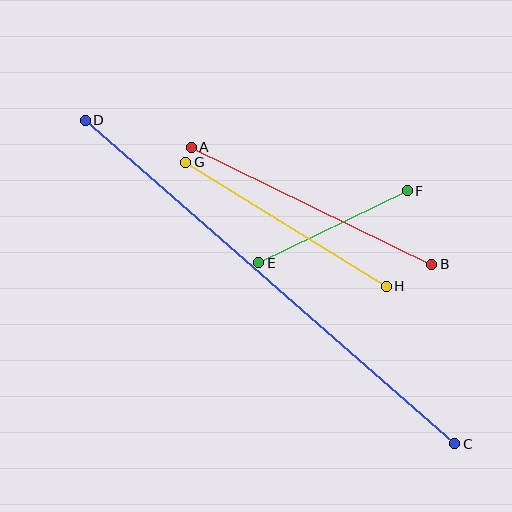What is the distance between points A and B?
The distance is approximately 268 pixels.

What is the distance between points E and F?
The distance is approximately 165 pixels.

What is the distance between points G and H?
The distance is approximately 236 pixels.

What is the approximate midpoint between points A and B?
The midpoint is at approximately (311, 206) pixels.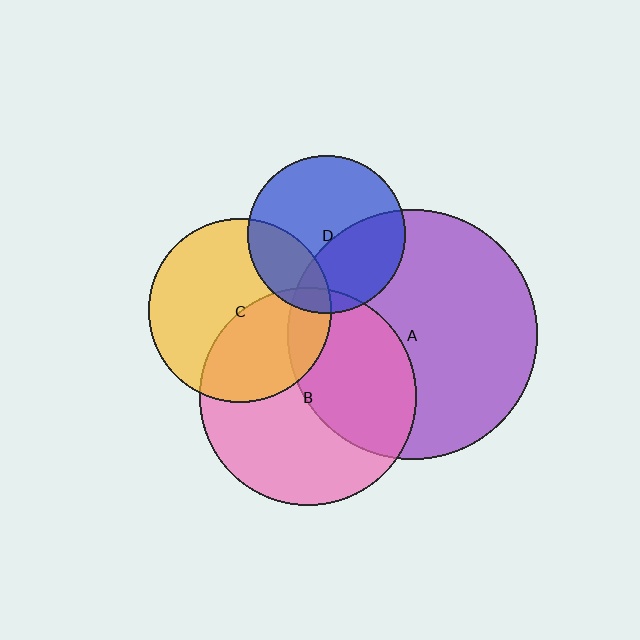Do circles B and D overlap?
Yes.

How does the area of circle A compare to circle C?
Approximately 1.9 times.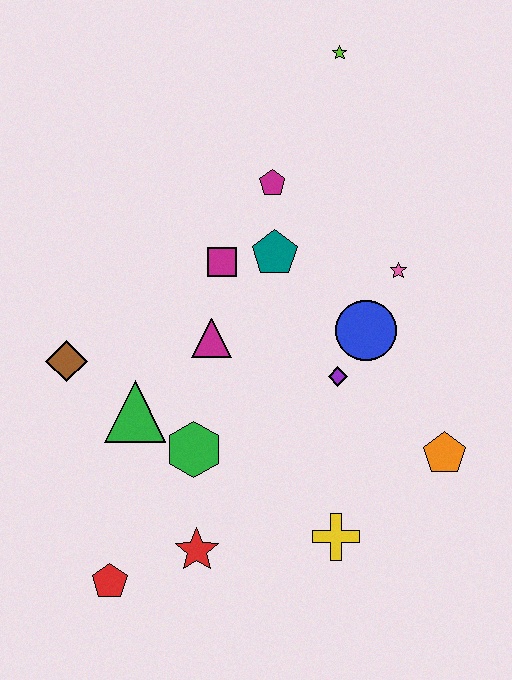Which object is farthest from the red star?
The lime star is farthest from the red star.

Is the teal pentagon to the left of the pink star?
Yes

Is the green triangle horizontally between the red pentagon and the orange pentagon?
Yes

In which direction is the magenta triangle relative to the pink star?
The magenta triangle is to the left of the pink star.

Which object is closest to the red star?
The red pentagon is closest to the red star.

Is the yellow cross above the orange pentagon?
No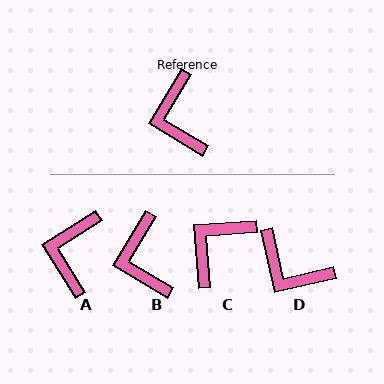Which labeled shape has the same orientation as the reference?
B.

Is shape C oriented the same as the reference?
No, it is off by about 54 degrees.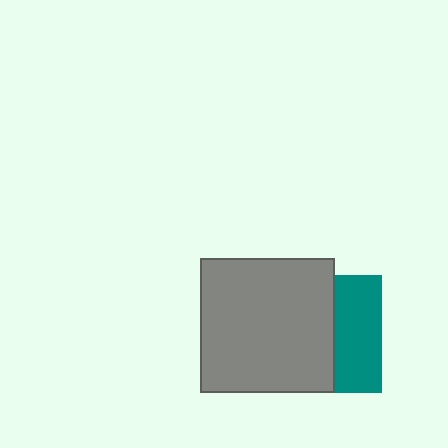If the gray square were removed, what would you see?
You would see the complete teal square.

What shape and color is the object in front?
The object in front is a gray square.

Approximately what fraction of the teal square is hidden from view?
Roughly 61% of the teal square is hidden behind the gray square.